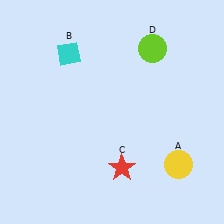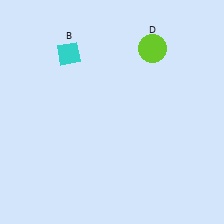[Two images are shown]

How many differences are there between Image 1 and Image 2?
There are 2 differences between the two images.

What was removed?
The yellow circle (A), the red star (C) were removed in Image 2.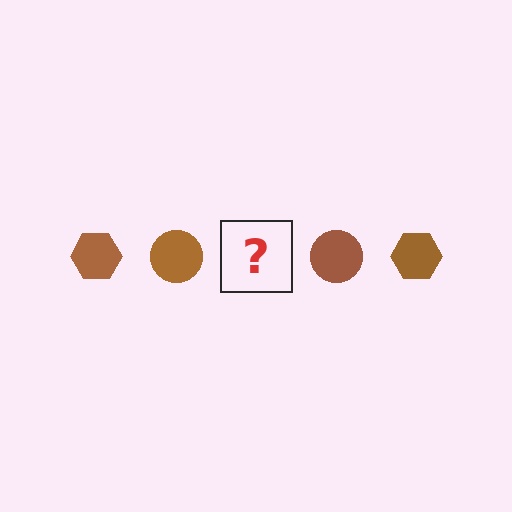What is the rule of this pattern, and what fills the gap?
The rule is that the pattern cycles through hexagon, circle shapes in brown. The gap should be filled with a brown hexagon.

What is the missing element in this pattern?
The missing element is a brown hexagon.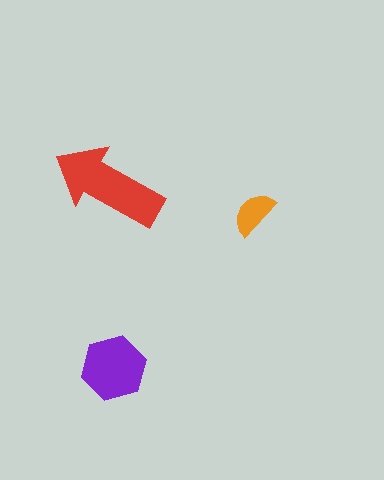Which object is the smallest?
The orange semicircle.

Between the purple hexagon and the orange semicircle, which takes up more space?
The purple hexagon.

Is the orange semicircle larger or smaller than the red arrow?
Smaller.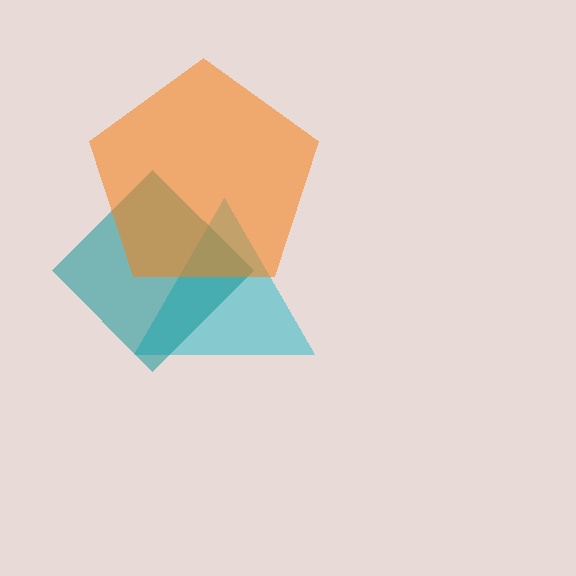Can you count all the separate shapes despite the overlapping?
Yes, there are 3 separate shapes.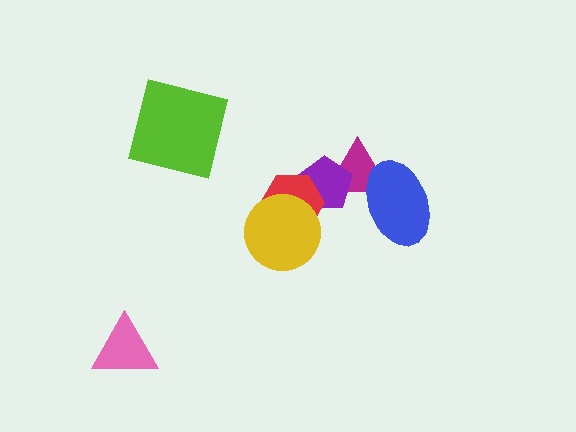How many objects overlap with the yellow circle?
1 object overlaps with the yellow circle.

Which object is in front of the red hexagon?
The yellow circle is in front of the red hexagon.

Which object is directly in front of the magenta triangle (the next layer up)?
The purple pentagon is directly in front of the magenta triangle.